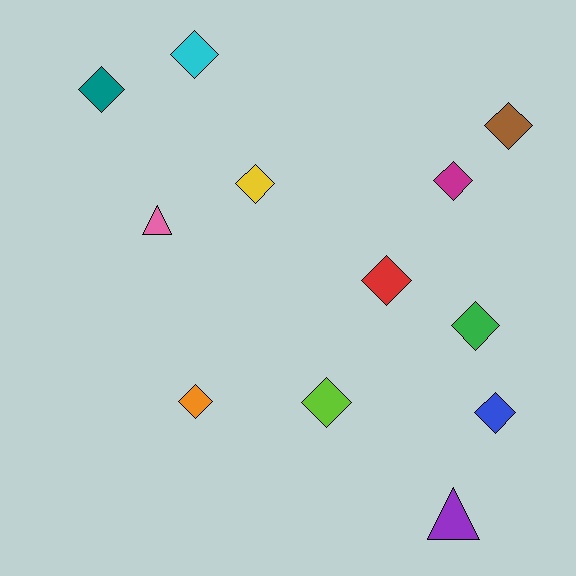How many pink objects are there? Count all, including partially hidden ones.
There is 1 pink object.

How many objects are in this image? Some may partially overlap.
There are 12 objects.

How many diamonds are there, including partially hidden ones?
There are 10 diamonds.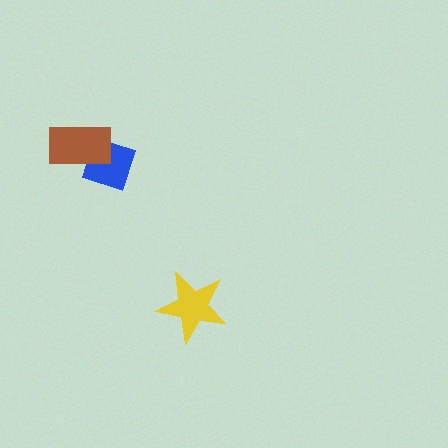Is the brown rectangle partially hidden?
No, no other shape covers it.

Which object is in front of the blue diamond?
The brown rectangle is in front of the blue diamond.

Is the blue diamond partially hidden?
Yes, it is partially covered by another shape.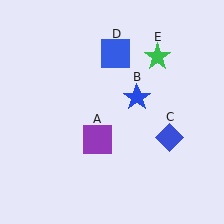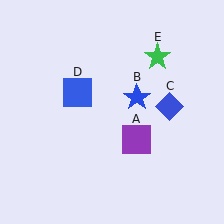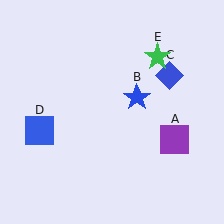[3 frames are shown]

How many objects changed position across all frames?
3 objects changed position: purple square (object A), blue diamond (object C), blue square (object D).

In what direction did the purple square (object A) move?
The purple square (object A) moved right.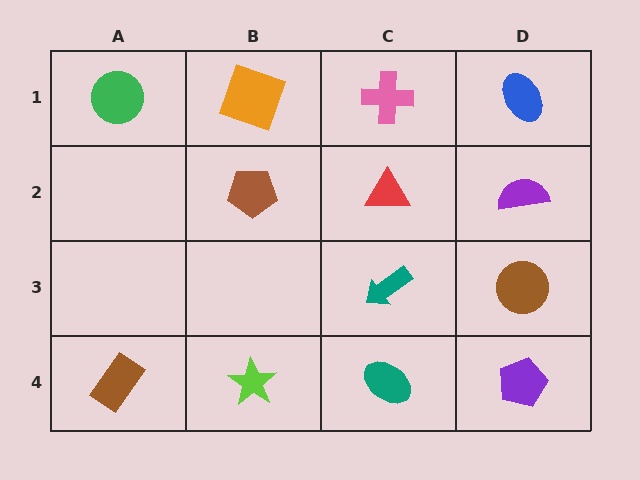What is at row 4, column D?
A purple pentagon.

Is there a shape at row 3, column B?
No, that cell is empty.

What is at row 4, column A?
A brown rectangle.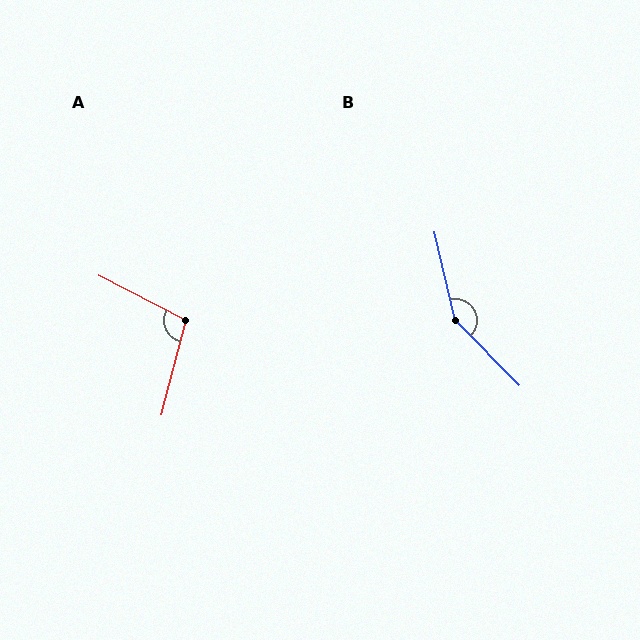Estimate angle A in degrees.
Approximately 103 degrees.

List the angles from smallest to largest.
A (103°), B (148°).